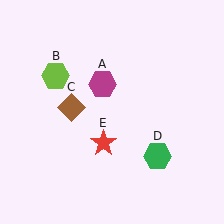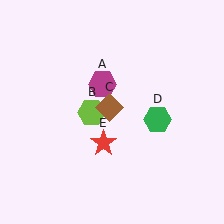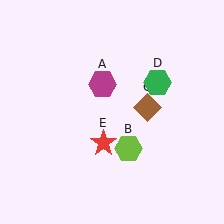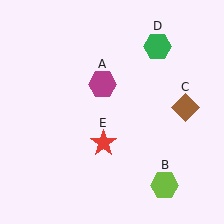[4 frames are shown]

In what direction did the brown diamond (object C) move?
The brown diamond (object C) moved right.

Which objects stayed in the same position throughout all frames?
Magenta hexagon (object A) and red star (object E) remained stationary.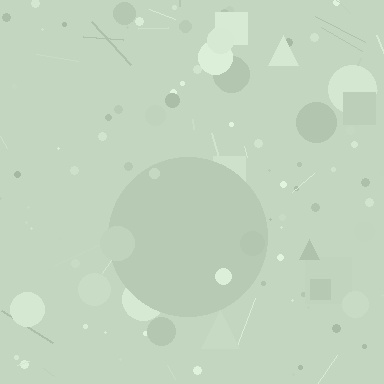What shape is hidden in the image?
A circle is hidden in the image.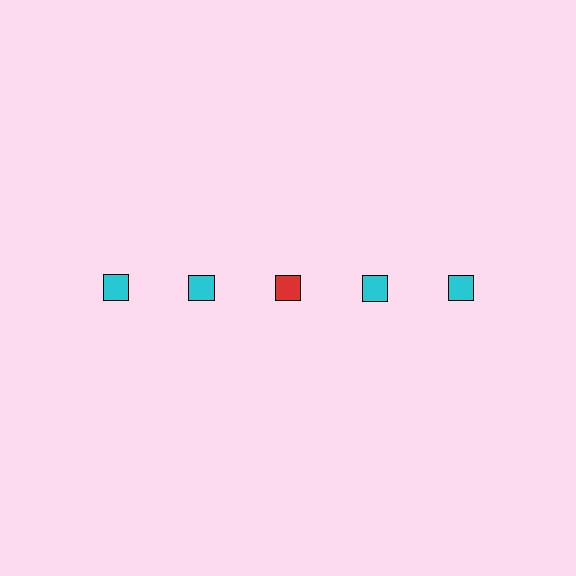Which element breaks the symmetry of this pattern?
The red square in the top row, center column breaks the symmetry. All other shapes are cyan squares.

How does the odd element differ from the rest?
It has a different color: red instead of cyan.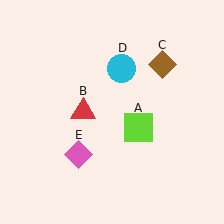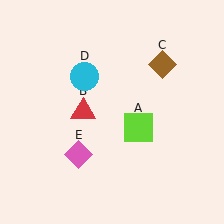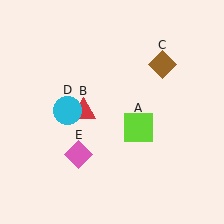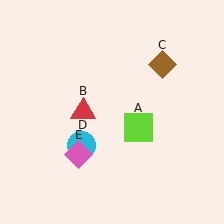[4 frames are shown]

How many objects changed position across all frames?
1 object changed position: cyan circle (object D).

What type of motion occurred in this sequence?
The cyan circle (object D) rotated counterclockwise around the center of the scene.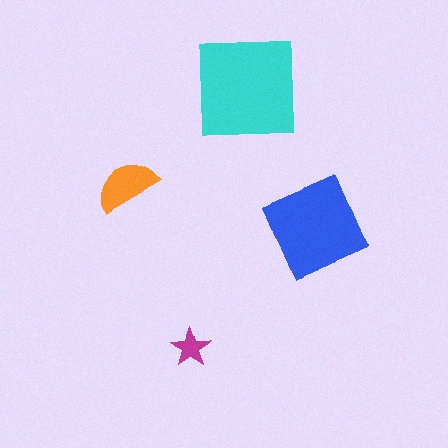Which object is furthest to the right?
The blue diamond is rightmost.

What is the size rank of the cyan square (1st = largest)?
1st.